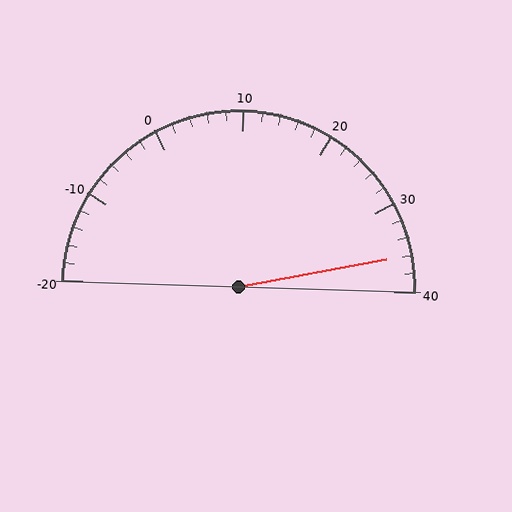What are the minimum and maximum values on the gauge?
The gauge ranges from -20 to 40.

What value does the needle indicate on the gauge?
The needle indicates approximately 36.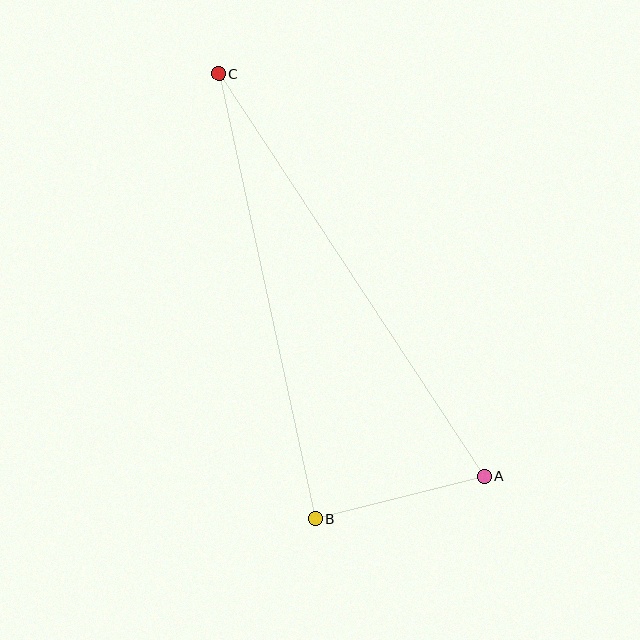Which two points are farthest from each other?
Points A and C are farthest from each other.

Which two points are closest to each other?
Points A and B are closest to each other.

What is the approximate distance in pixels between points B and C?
The distance between B and C is approximately 455 pixels.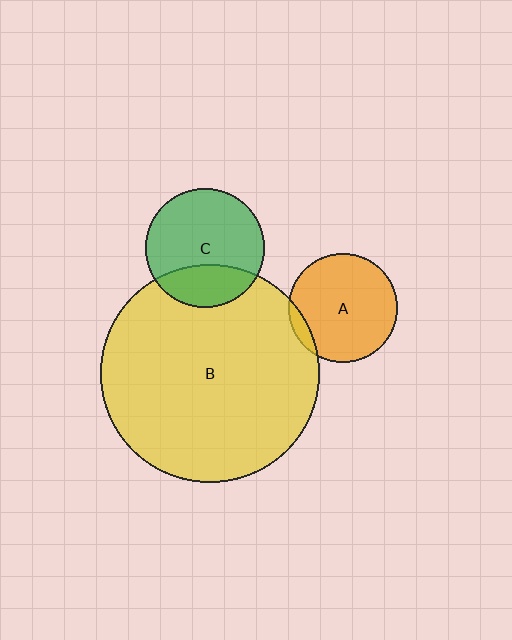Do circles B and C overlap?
Yes.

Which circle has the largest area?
Circle B (yellow).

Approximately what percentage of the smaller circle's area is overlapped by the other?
Approximately 30%.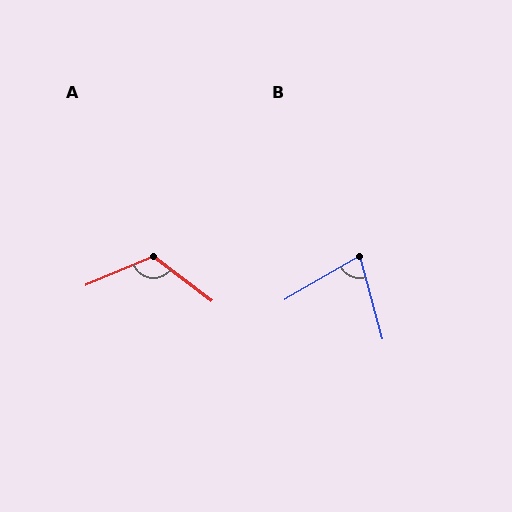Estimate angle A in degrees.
Approximately 119 degrees.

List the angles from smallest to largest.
B (75°), A (119°).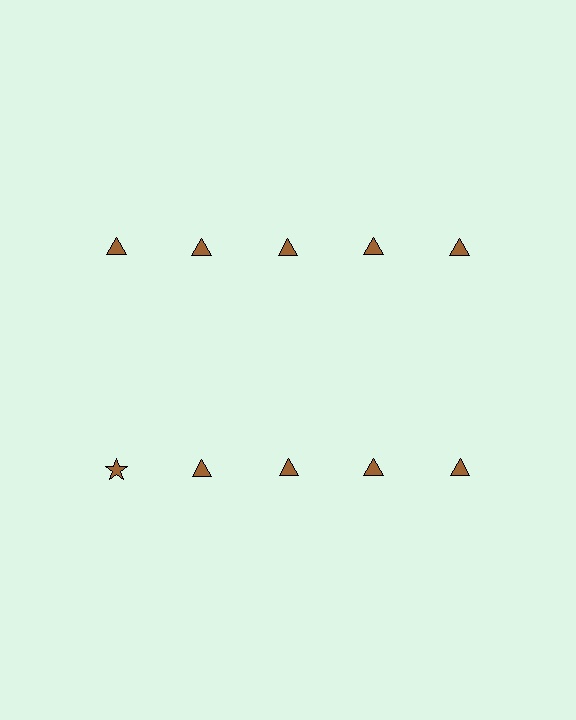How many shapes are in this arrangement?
There are 10 shapes arranged in a grid pattern.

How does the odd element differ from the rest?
It has a different shape: star instead of triangle.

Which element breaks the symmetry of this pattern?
The brown star in the second row, leftmost column breaks the symmetry. All other shapes are brown triangles.